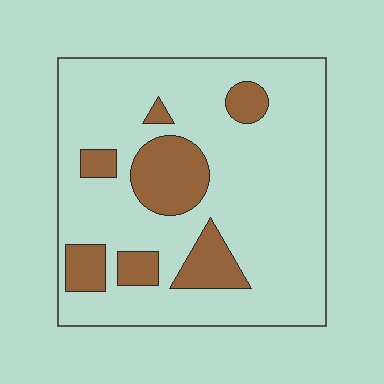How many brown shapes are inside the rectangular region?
7.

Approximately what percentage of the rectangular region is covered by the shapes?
Approximately 20%.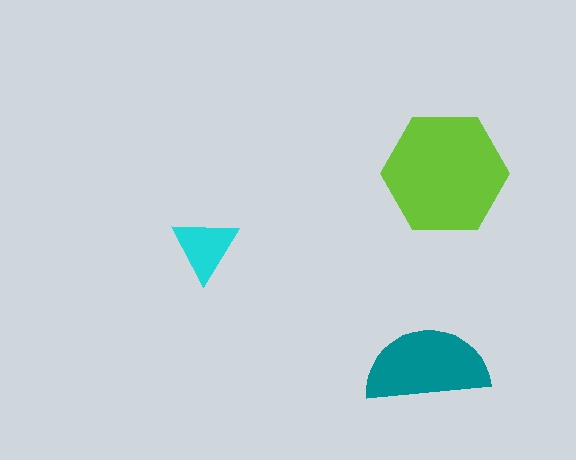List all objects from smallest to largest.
The cyan triangle, the teal semicircle, the lime hexagon.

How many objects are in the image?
There are 3 objects in the image.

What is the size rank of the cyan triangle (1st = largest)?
3rd.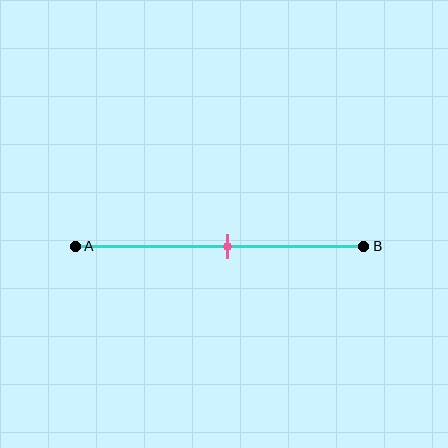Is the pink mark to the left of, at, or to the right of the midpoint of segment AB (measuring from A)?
The pink mark is approximately at the midpoint of segment AB.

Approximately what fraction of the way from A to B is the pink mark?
The pink mark is approximately 55% of the way from A to B.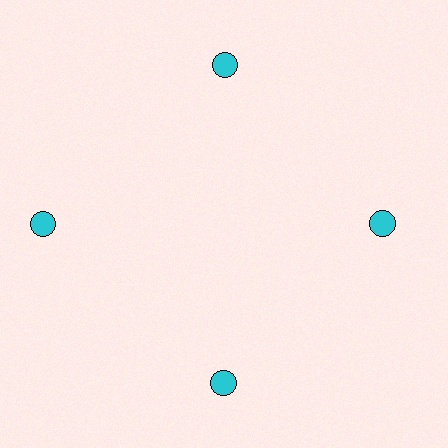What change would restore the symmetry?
The symmetry would be restored by moving it inward, back onto the ring so that all 4 circles sit at equal angles and equal distance from the center.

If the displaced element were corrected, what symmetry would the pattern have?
It would have 4-fold rotational symmetry — the pattern would map onto itself every 90 degrees.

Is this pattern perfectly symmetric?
No. The 4 cyan circles are arranged in a ring, but one element near the 9 o'clock position is pushed outward from the center, breaking the 4-fold rotational symmetry.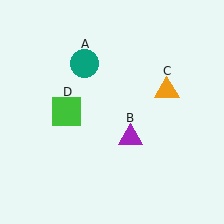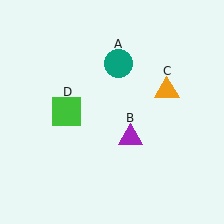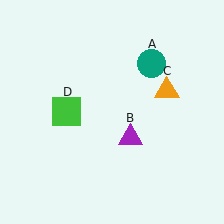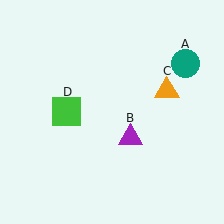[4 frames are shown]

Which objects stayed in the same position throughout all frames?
Purple triangle (object B) and orange triangle (object C) and green square (object D) remained stationary.